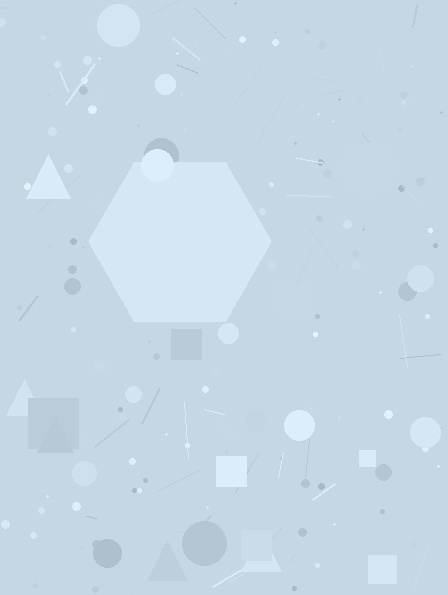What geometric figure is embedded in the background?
A hexagon is embedded in the background.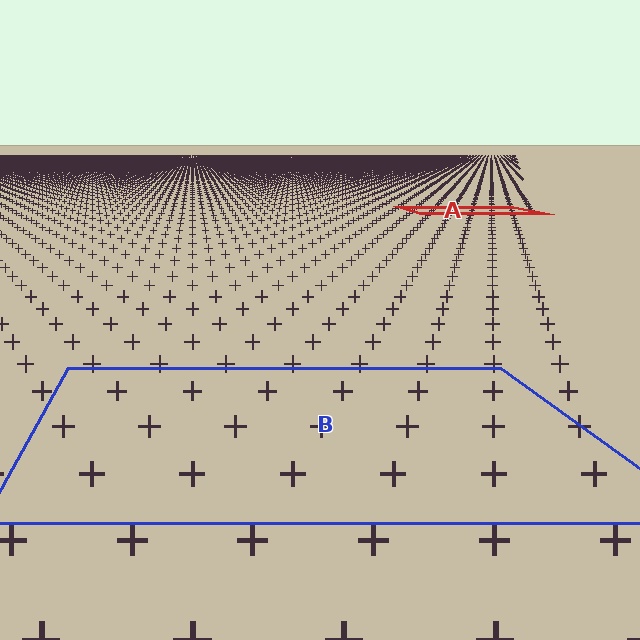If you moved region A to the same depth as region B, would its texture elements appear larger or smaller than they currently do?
They would appear larger. At a closer depth, the same texture elements are projected at a bigger on-screen size.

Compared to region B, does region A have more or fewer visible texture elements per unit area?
Region A has more texture elements per unit area — they are packed more densely because it is farther away.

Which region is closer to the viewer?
Region B is closer. The texture elements there are larger and more spread out.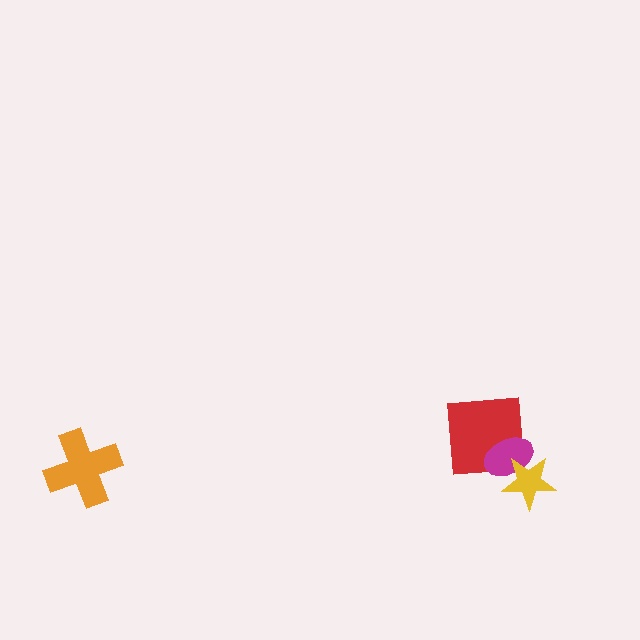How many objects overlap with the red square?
1 object overlaps with the red square.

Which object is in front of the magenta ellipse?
The yellow star is in front of the magenta ellipse.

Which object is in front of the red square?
The magenta ellipse is in front of the red square.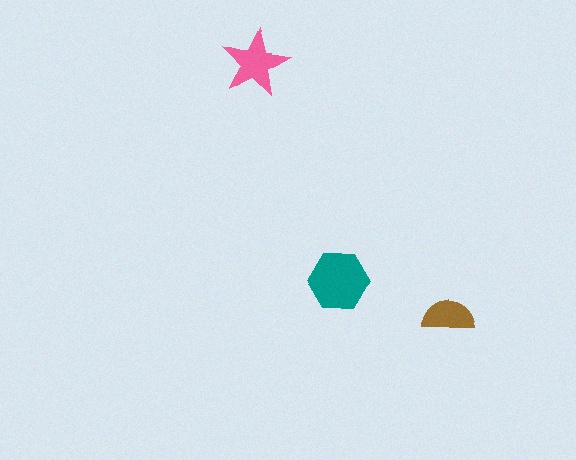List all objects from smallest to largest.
The brown semicircle, the pink star, the teal hexagon.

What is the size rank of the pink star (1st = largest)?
2nd.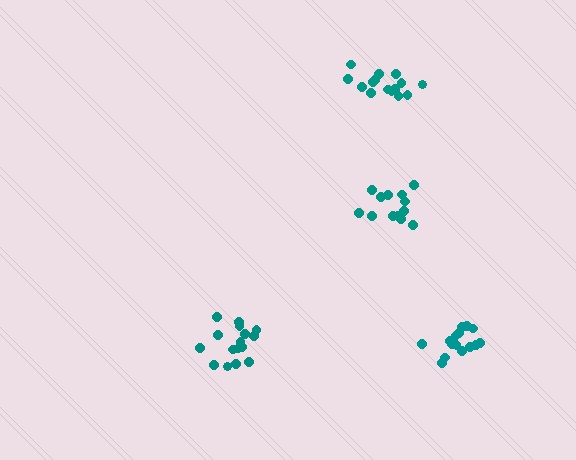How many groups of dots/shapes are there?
There are 4 groups.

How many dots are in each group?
Group 1: 16 dots, Group 2: 16 dots, Group 3: 15 dots, Group 4: 13 dots (60 total).